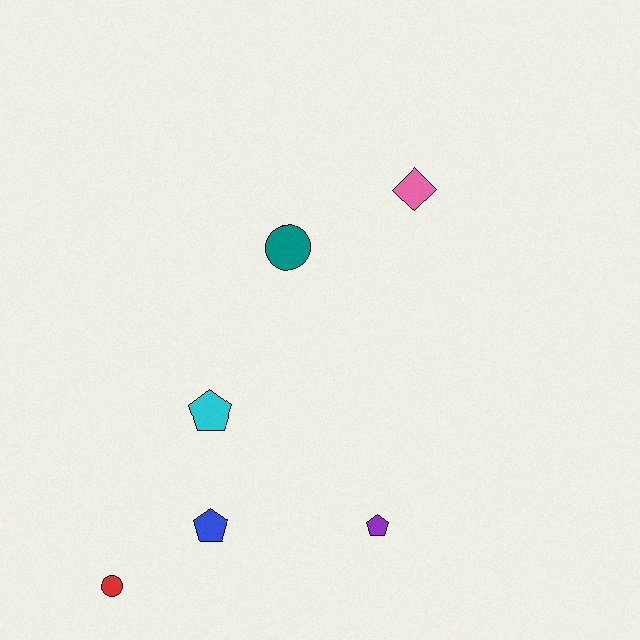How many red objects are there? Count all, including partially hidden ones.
There is 1 red object.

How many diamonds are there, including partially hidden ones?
There is 1 diamond.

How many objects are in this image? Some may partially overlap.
There are 6 objects.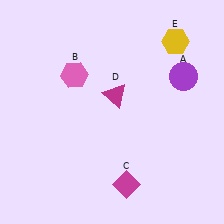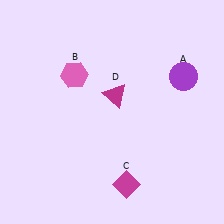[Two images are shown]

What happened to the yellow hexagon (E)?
The yellow hexagon (E) was removed in Image 2. It was in the top-right area of Image 1.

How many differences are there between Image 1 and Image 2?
There is 1 difference between the two images.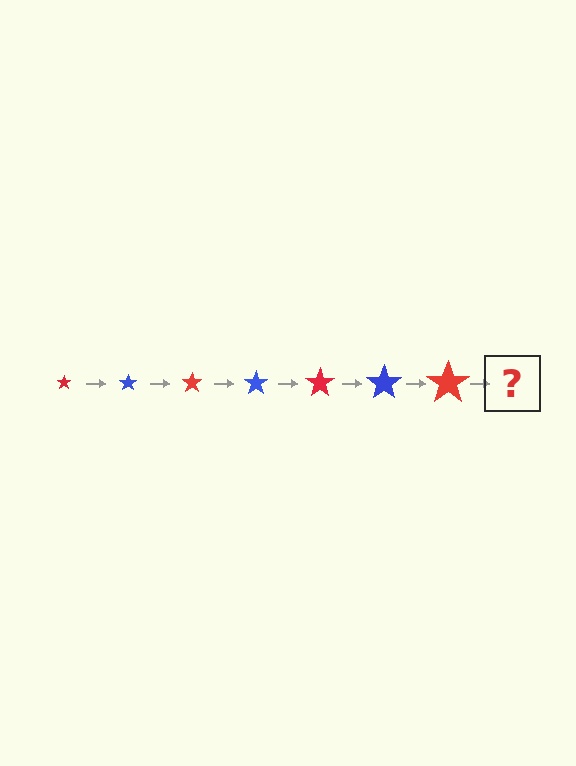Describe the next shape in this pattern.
It should be a blue star, larger than the previous one.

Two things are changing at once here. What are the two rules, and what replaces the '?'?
The two rules are that the star grows larger each step and the color cycles through red and blue. The '?' should be a blue star, larger than the previous one.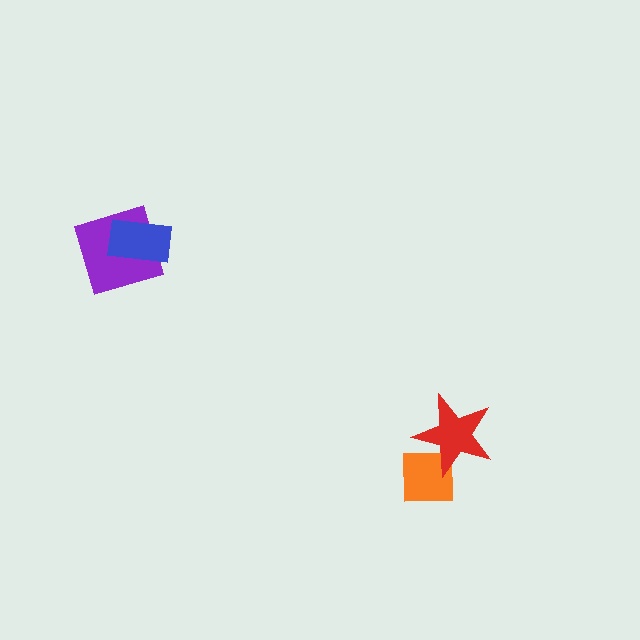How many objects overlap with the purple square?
1 object overlaps with the purple square.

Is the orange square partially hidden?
Yes, it is partially covered by another shape.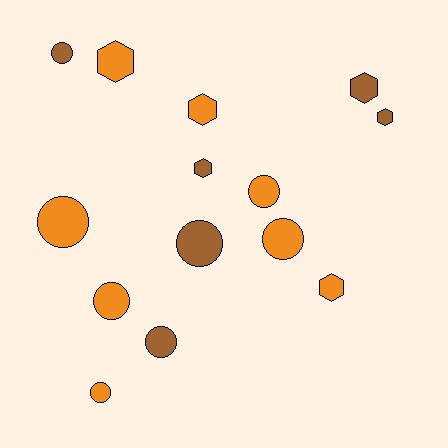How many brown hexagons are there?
There are 3 brown hexagons.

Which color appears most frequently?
Orange, with 8 objects.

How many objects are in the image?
There are 14 objects.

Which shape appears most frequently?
Circle, with 8 objects.